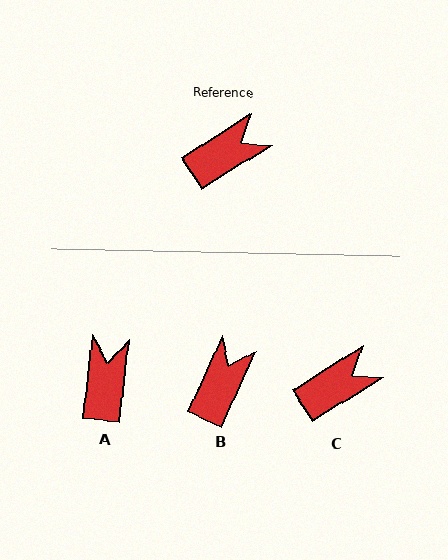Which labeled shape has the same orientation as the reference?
C.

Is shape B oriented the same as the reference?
No, it is off by about 33 degrees.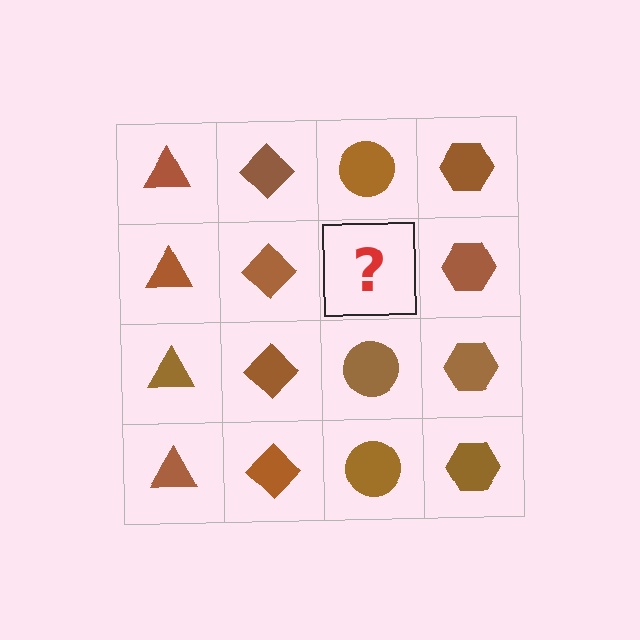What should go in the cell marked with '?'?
The missing cell should contain a brown circle.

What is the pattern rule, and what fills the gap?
The rule is that each column has a consistent shape. The gap should be filled with a brown circle.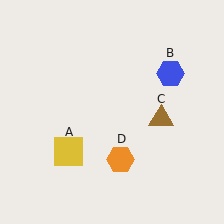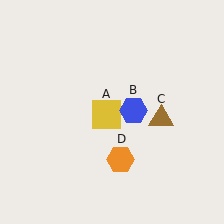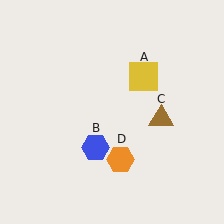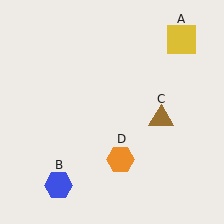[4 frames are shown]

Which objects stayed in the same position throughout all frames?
Brown triangle (object C) and orange hexagon (object D) remained stationary.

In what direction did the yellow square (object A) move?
The yellow square (object A) moved up and to the right.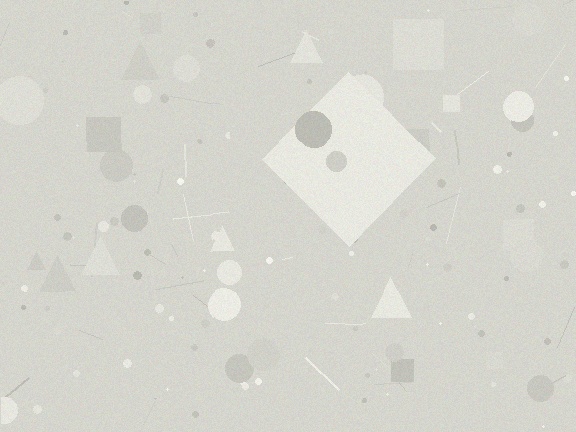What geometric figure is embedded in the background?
A diamond is embedded in the background.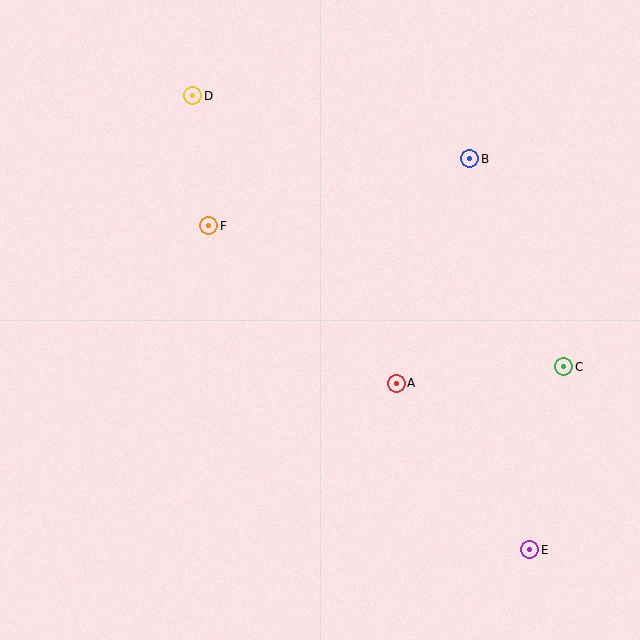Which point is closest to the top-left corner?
Point D is closest to the top-left corner.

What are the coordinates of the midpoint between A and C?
The midpoint between A and C is at (480, 375).